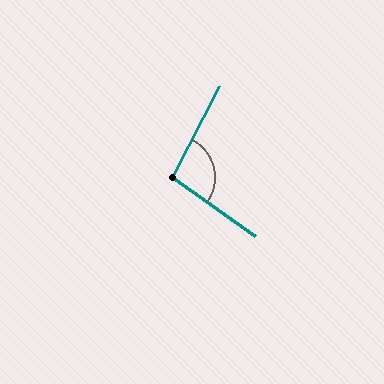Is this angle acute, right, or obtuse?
It is obtuse.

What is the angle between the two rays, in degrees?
Approximately 98 degrees.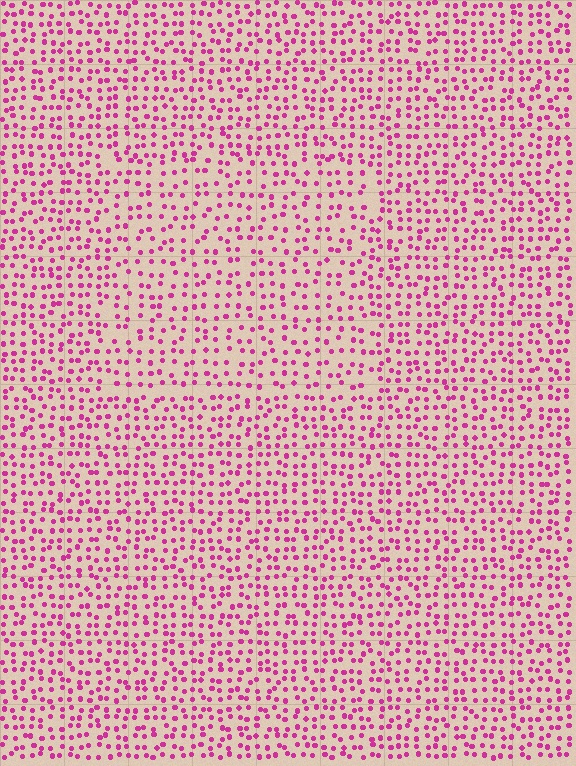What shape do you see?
I see a rectangle.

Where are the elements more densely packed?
The elements are more densely packed outside the rectangle boundary.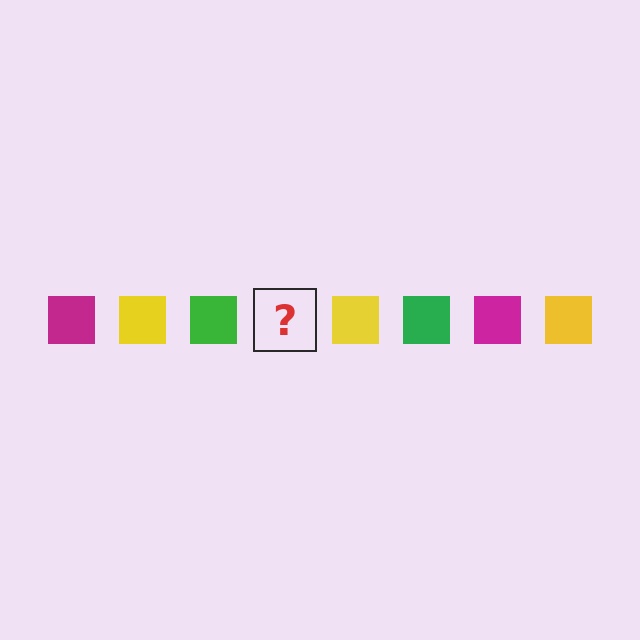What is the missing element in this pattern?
The missing element is a magenta square.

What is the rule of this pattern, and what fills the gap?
The rule is that the pattern cycles through magenta, yellow, green squares. The gap should be filled with a magenta square.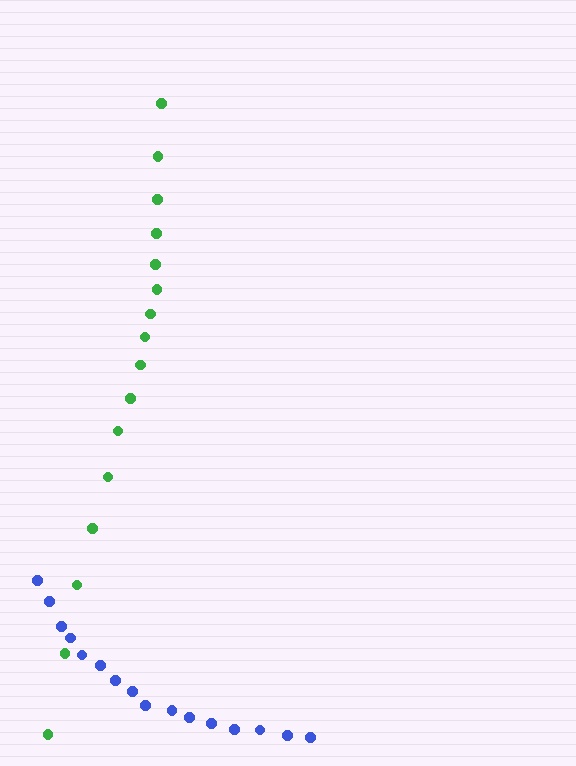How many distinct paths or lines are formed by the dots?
There are 2 distinct paths.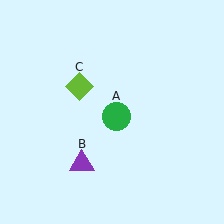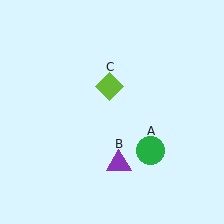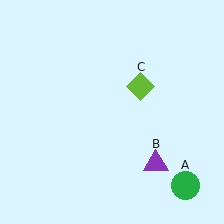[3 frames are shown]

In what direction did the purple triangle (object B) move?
The purple triangle (object B) moved right.